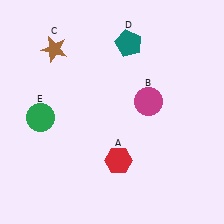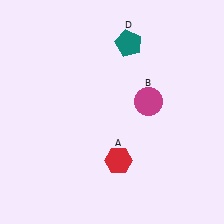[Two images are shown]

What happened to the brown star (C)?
The brown star (C) was removed in Image 2. It was in the top-left area of Image 1.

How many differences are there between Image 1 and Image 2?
There are 2 differences between the two images.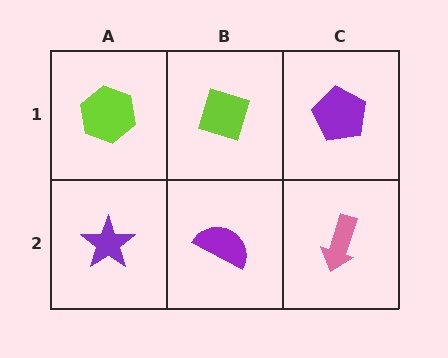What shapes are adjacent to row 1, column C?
A pink arrow (row 2, column C), a lime diamond (row 1, column B).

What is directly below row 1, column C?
A pink arrow.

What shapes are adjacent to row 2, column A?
A lime hexagon (row 1, column A), a purple semicircle (row 2, column B).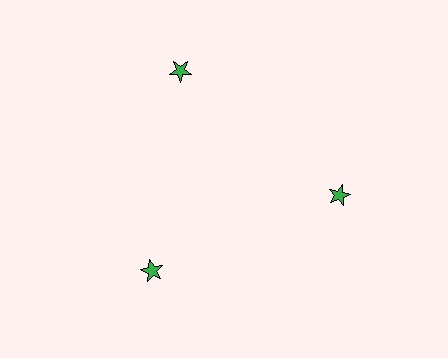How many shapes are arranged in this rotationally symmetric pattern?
There are 3 shapes, arranged in 3 groups of 1.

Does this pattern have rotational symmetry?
Yes, this pattern has 3-fold rotational symmetry. It looks the same after rotating 120 degrees around the center.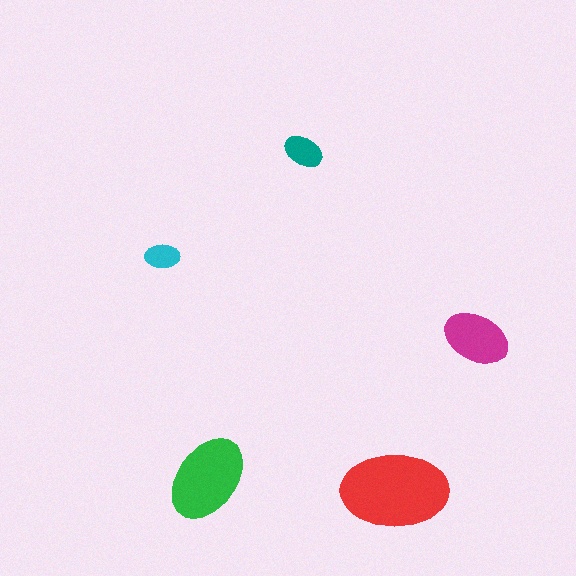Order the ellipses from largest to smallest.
the red one, the green one, the magenta one, the teal one, the cyan one.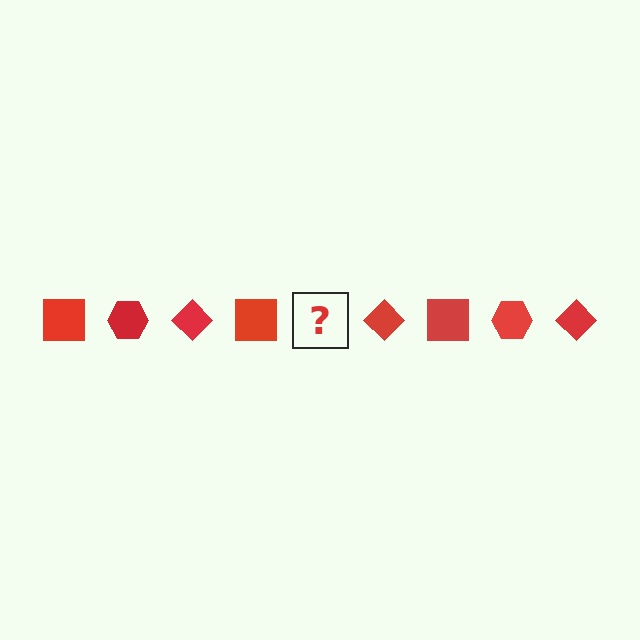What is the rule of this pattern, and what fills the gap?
The rule is that the pattern cycles through square, hexagon, diamond shapes in red. The gap should be filled with a red hexagon.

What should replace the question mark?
The question mark should be replaced with a red hexagon.